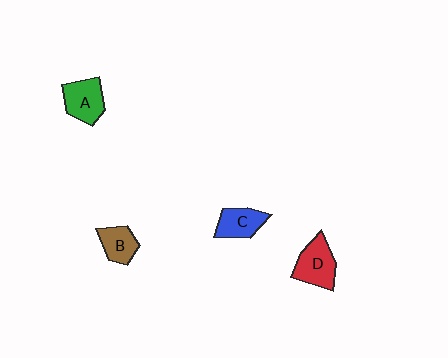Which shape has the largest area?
Shape D (red).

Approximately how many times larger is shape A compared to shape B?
Approximately 1.3 times.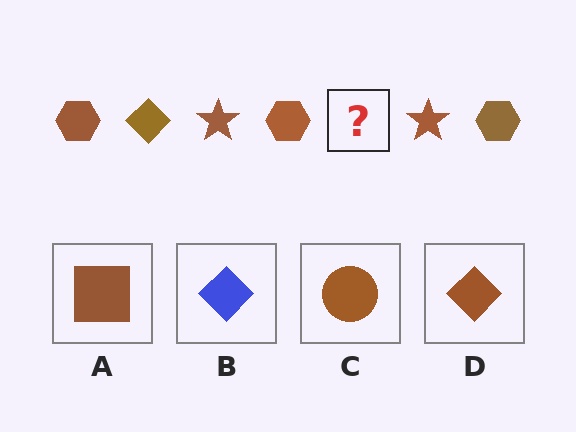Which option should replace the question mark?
Option D.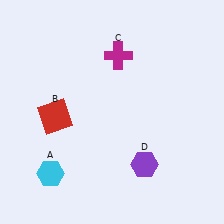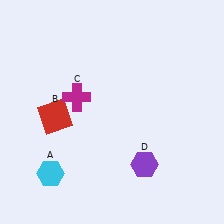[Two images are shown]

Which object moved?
The magenta cross (C) moved down.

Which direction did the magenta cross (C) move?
The magenta cross (C) moved down.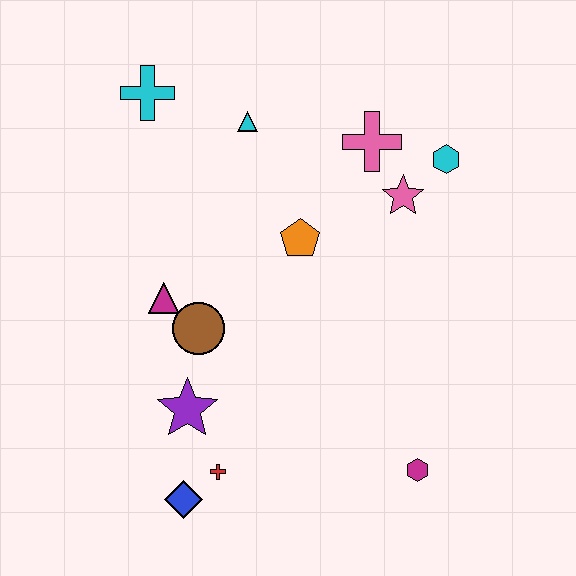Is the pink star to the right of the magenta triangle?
Yes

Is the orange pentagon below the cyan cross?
Yes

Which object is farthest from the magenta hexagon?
The cyan cross is farthest from the magenta hexagon.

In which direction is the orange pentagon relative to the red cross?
The orange pentagon is above the red cross.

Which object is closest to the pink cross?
The pink star is closest to the pink cross.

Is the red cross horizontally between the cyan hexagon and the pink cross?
No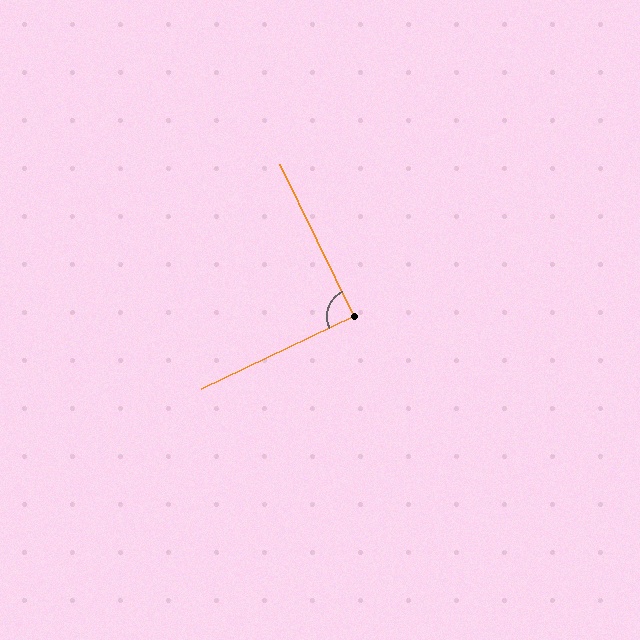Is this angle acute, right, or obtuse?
It is approximately a right angle.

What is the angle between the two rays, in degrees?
Approximately 90 degrees.